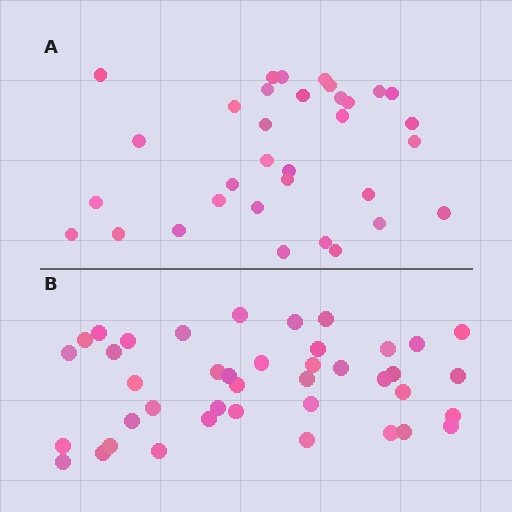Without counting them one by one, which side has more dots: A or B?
Region B (the bottom region) has more dots.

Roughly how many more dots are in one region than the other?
Region B has roughly 8 or so more dots than region A.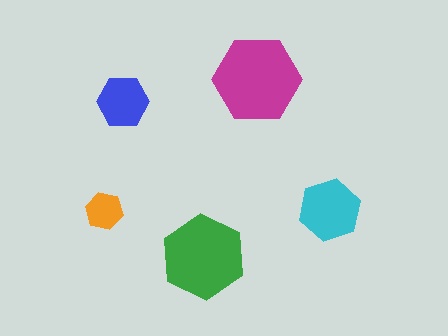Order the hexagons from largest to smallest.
the magenta one, the green one, the cyan one, the blue one, the orange one.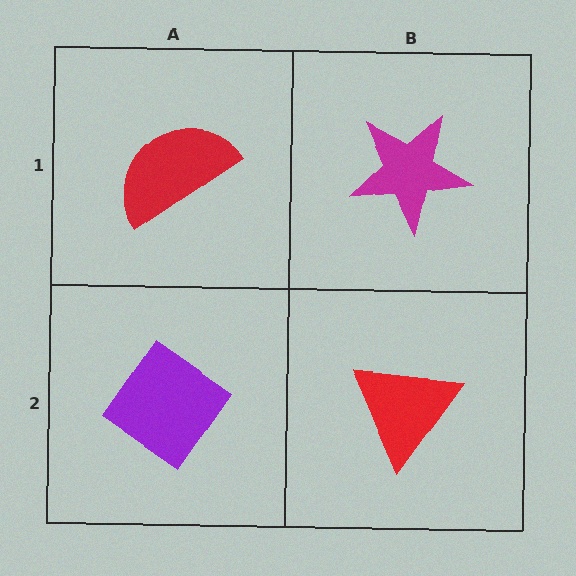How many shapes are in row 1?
2 shapes.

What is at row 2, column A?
A purple diamond.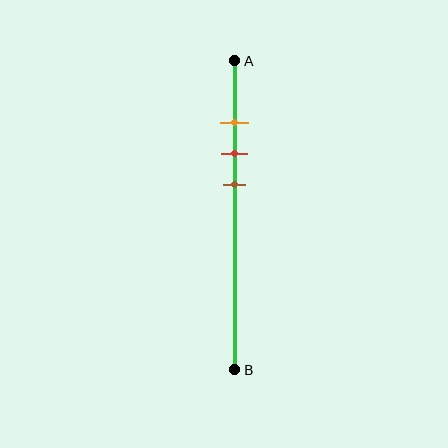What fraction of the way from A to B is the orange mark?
The orange mark is approximately 20% (0.2) of the way from A to B.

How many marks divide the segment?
There are 3 marks dividing the segment.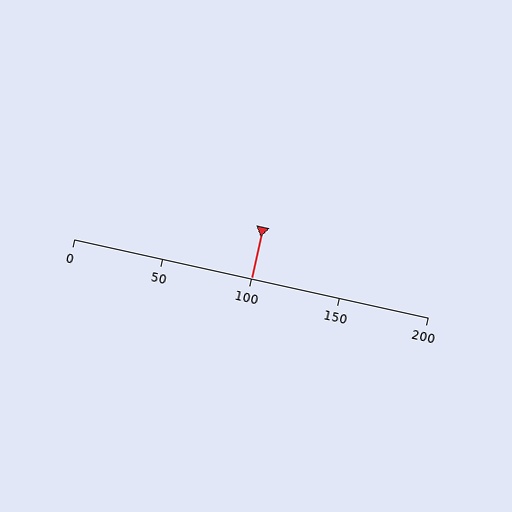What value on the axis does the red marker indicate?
The marker indicates approximately 100.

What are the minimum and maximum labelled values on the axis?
The axis runs from 0 to 200.